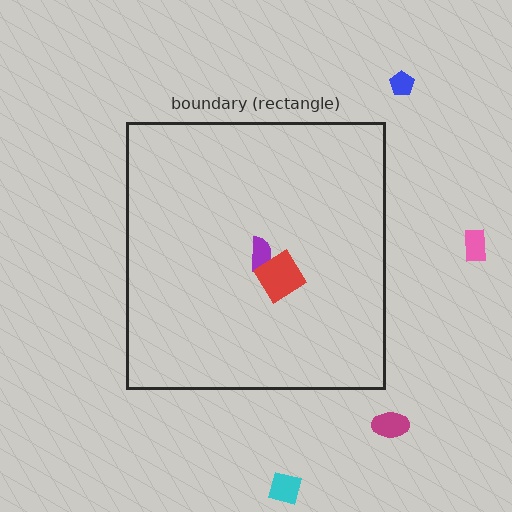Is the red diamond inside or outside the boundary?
Inside.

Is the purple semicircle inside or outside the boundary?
Inside.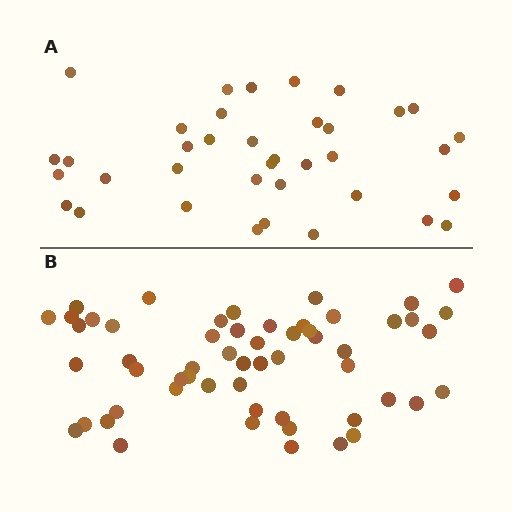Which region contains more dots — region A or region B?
Region B (the bottom region) has more dots.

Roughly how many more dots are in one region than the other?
Region B has approximately 20 more dots than region A.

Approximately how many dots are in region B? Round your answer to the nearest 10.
About 60 dots. (The exact count is 56, which rounds to 60.)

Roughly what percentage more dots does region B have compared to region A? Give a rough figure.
About 50% more.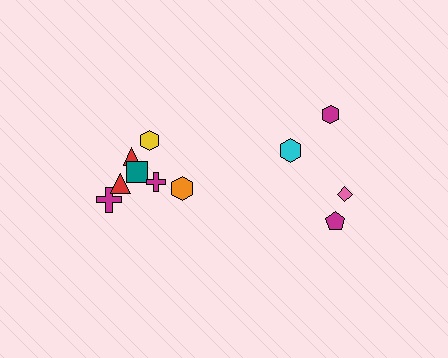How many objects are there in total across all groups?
There are 11 objects.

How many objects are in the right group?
There are 4 objects.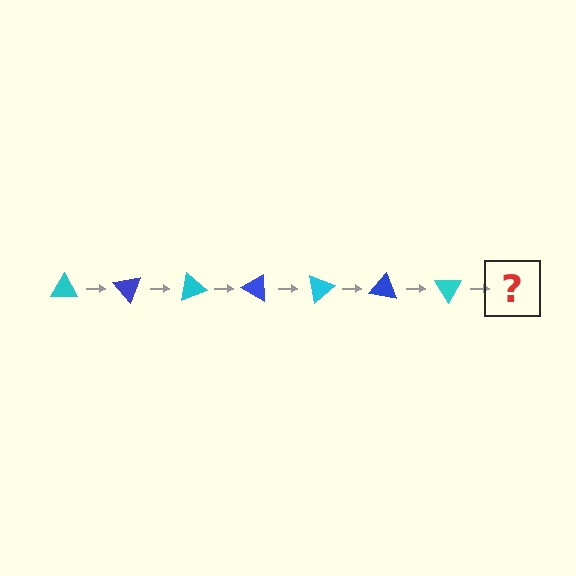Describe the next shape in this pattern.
It should be a blue triangle, rotated 350 degrees from the start.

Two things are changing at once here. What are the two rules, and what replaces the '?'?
The two rules are that it rotates 50 degrees each step and the color cycles through cyan and blue. The '?' should be a blue triangle, rotated 350 degrees from the start.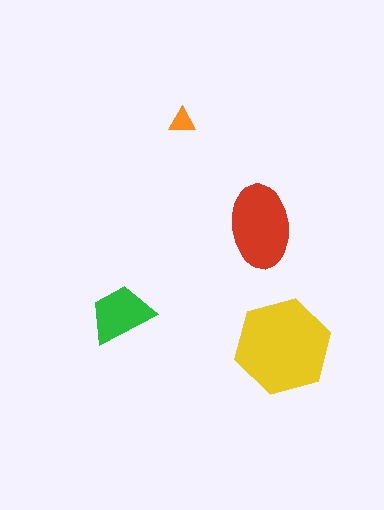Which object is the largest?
The yellow hexagon.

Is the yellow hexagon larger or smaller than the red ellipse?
Larger.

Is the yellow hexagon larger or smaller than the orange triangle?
Larger.